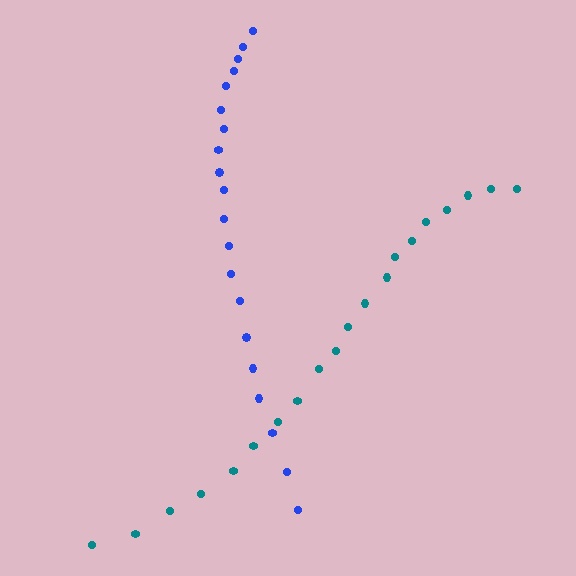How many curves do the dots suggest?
There are 2 distinct paths.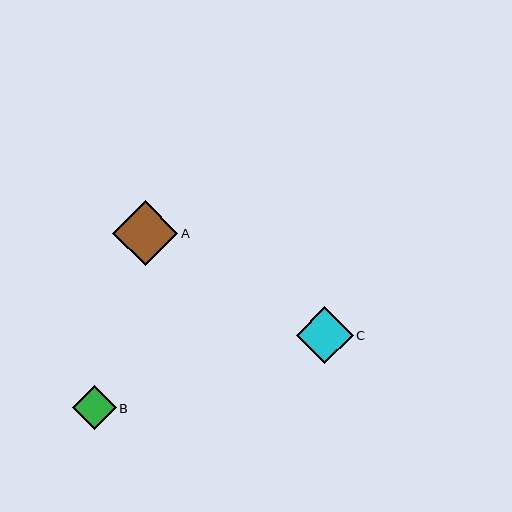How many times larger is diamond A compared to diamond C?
Diamond A is approximately 1.1 times the size of diamond C.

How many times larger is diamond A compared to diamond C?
Diamond A is approximately 1.1 times the size of diamond C.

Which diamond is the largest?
Diamond A is the largest with a size of approximately 65 pixels.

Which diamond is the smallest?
Diamond B is the smallest with a size of approximately 44 pixels.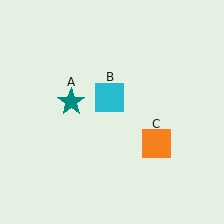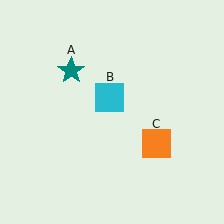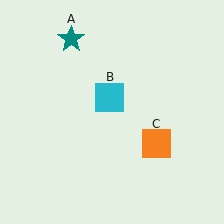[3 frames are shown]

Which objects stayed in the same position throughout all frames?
Cyan square (object B) and orange square (object C) remained stationary.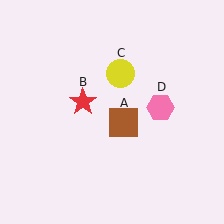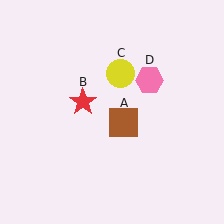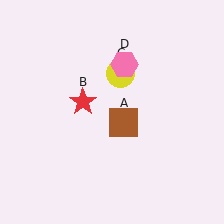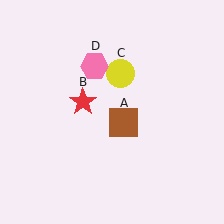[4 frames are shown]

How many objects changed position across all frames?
1 object changed position: pink hexagon (object D).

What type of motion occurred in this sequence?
The pink hexagon (object D) rotated counterclockwise around the center of the scene.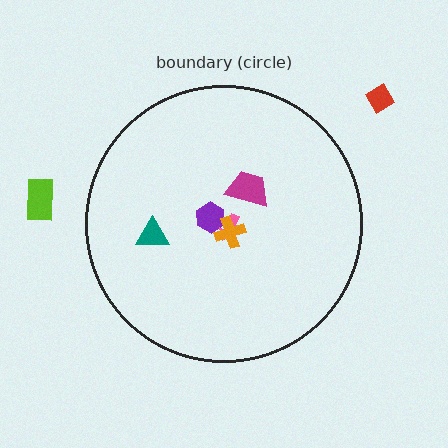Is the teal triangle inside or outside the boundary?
Inside.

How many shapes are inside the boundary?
5 inside, 2 outside.